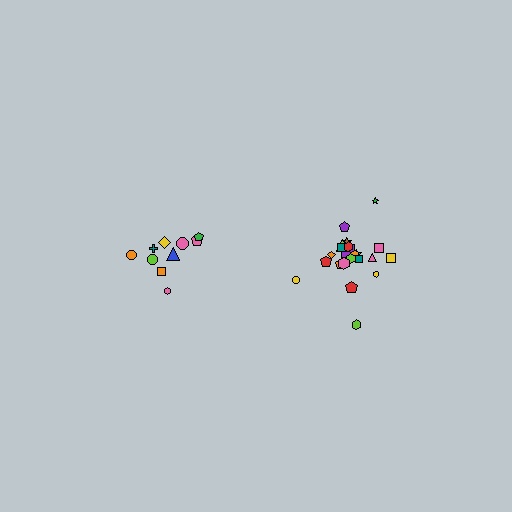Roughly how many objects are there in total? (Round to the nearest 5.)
Roughly 30 objects in total.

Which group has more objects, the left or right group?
The right group.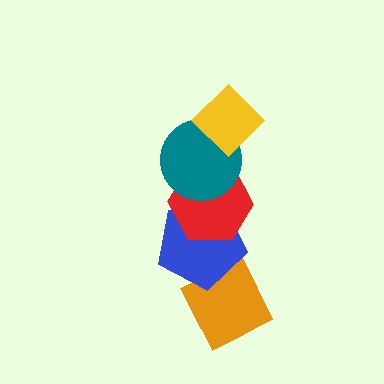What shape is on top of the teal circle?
The yellow diamond is on top of the teal circle.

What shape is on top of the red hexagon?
The teal circle is on top of the red hexagon.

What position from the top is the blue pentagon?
The blue pentagon is 4th from the top.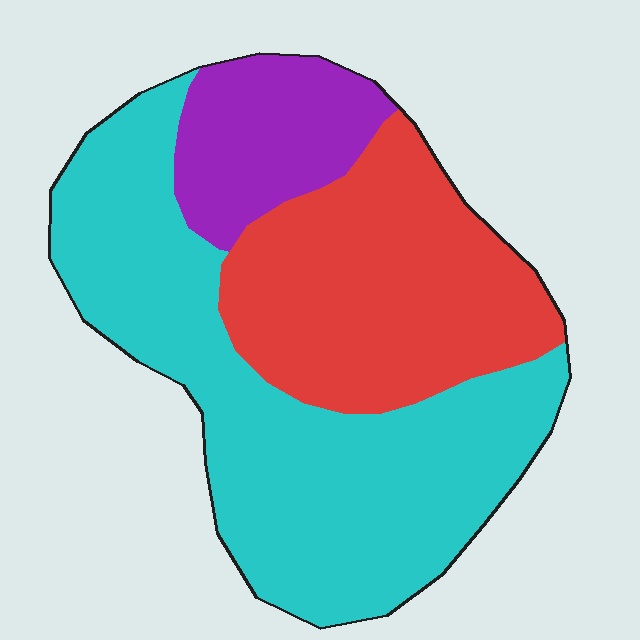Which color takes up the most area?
Cyan, at roughly 50%.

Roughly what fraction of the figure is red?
Red covers around 35% of the figure.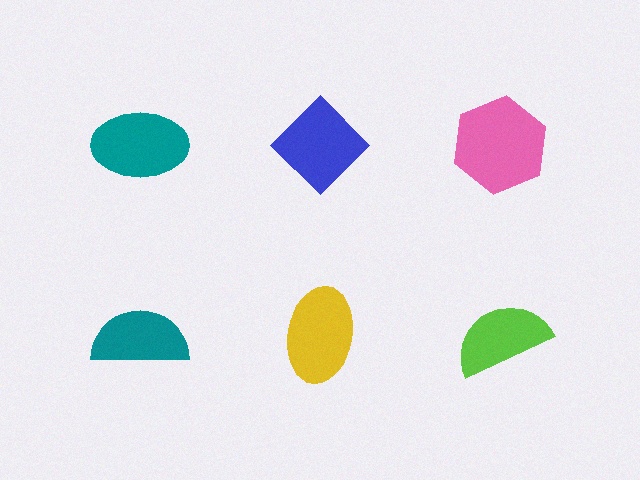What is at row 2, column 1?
A teal semicircle.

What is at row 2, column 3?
A lime semicircle.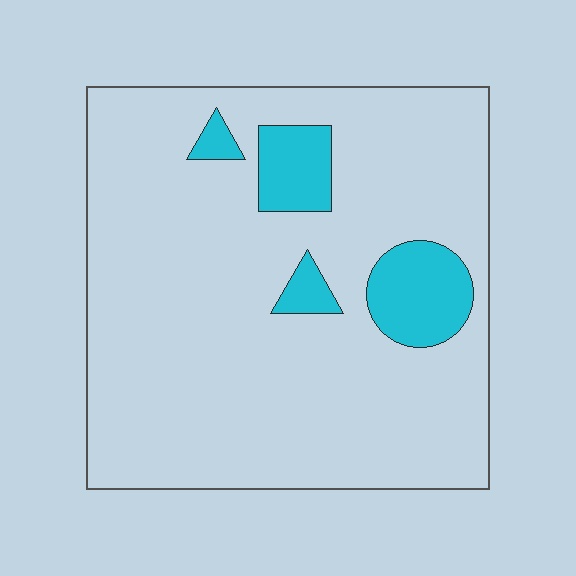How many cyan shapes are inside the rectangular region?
4.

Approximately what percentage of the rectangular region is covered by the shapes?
Approximately 10%.